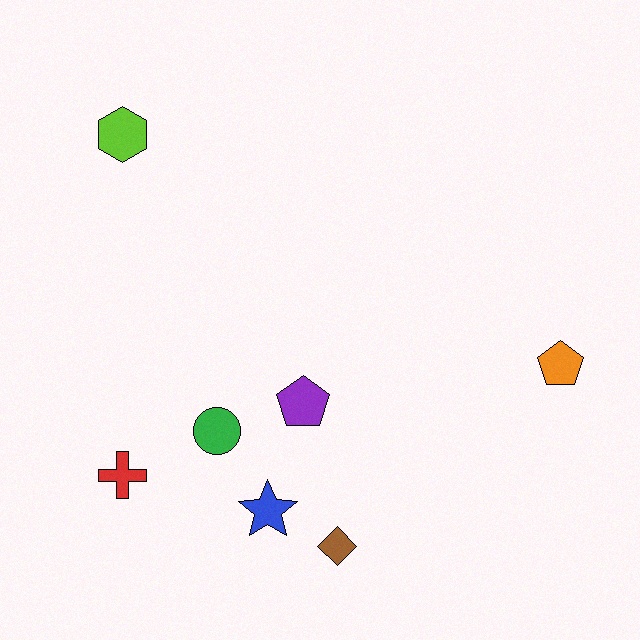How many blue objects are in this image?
There is 1 blue object.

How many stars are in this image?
There is 1 star.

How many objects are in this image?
There are 7 objects.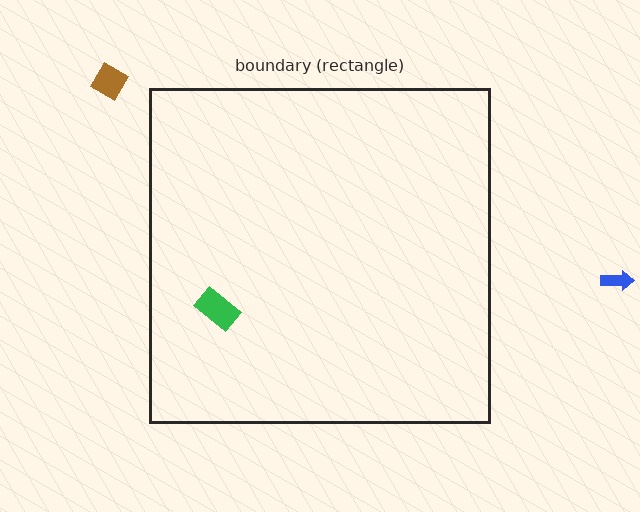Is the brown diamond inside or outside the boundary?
Outside.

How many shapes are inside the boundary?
1 inside, 2 outside.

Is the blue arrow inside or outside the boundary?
Outside.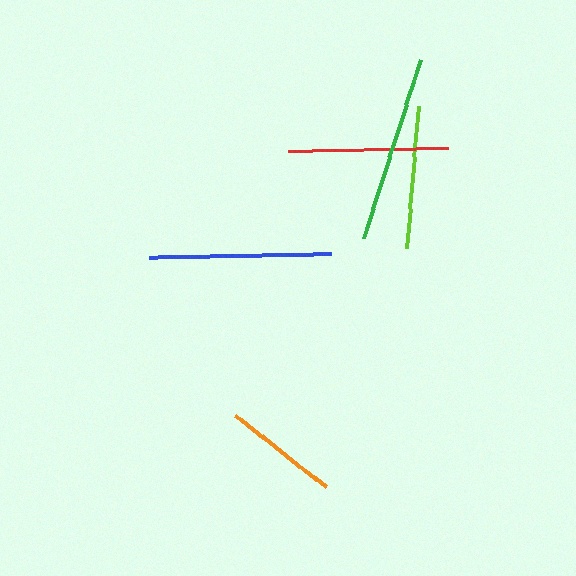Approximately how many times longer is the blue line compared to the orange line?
The blue line is approximately 1.6 times the length of the orange line.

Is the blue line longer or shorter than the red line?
The blue line is longer than the red line.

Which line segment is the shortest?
The orange line is the shortest at approximately 114 pixels.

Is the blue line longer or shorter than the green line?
The green line is longer than the blue line.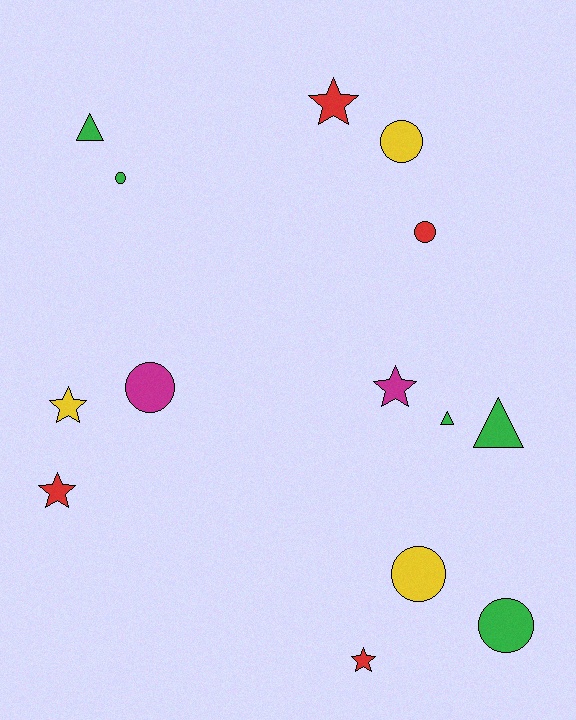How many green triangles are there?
There are 3 green triangles.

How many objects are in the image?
There are 14 objects.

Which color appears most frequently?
Green, with 5 objects.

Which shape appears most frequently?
Circle, with 6 objects.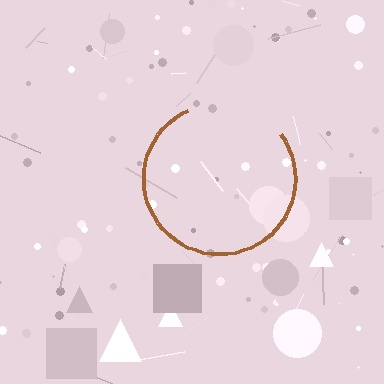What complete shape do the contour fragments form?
The contour fragments form a circle.